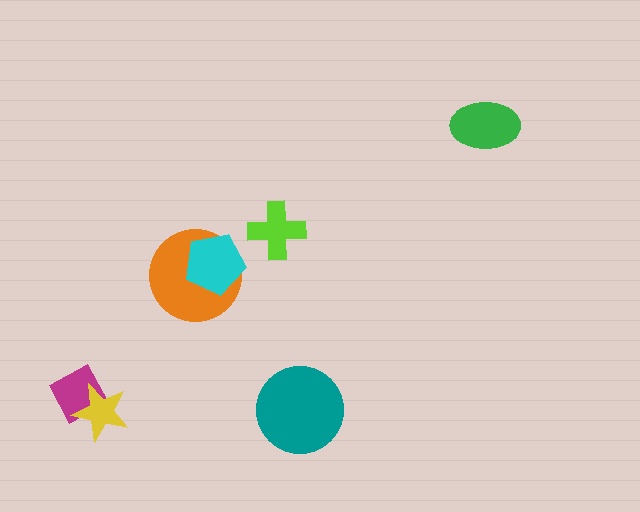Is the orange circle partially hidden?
Yes, it is partially covered by another shape.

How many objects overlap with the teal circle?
0 objects overlap with the teal circle.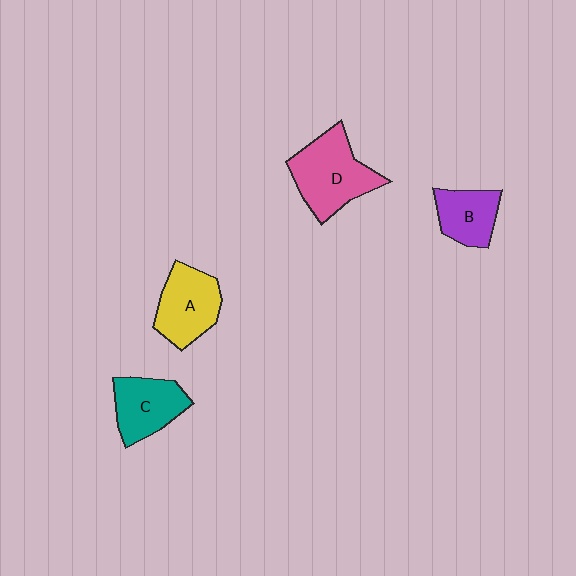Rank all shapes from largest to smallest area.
From largest to smallest: D (pink), A (yellow), C (teal), B (purple).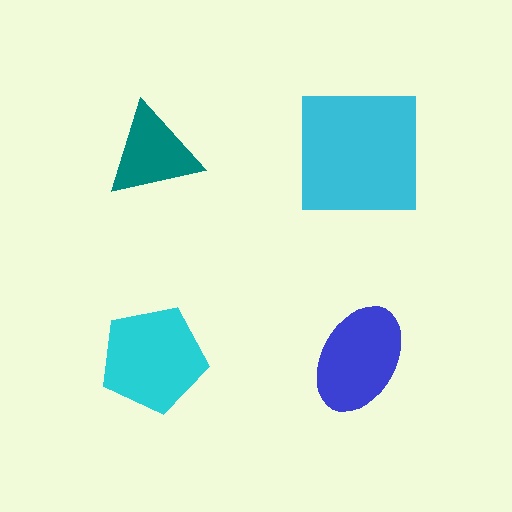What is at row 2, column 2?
A blue ellipse.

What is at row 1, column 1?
A teal triangle.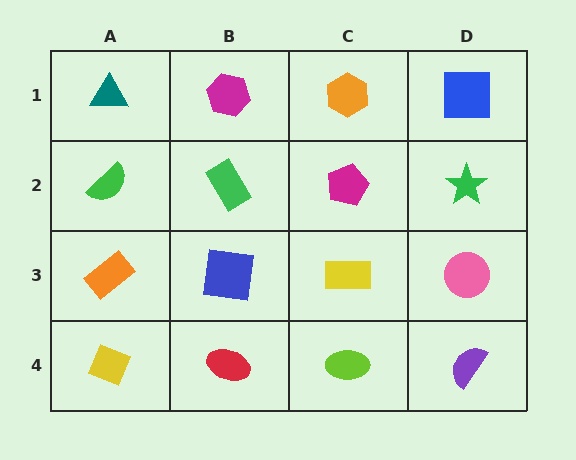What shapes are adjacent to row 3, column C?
A magenta pentagon (row 2, column C), a lime ellipse (row 4, column C), a blue square (row 3, column B), a pink circle (row 3, column D).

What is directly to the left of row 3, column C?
A blue square.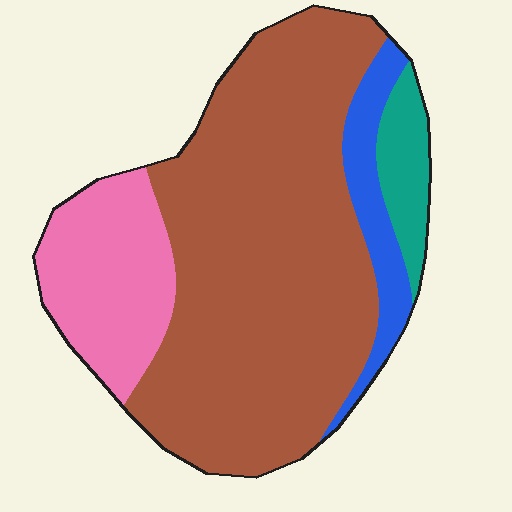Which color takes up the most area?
Brown, at roughly 65%.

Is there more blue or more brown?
Brown.